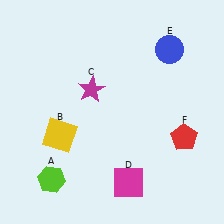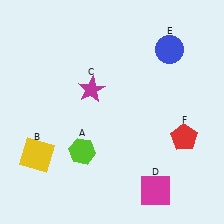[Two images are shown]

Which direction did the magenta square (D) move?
The magenta square (D) moved right.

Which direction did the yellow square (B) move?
The yellow square (B) moved left.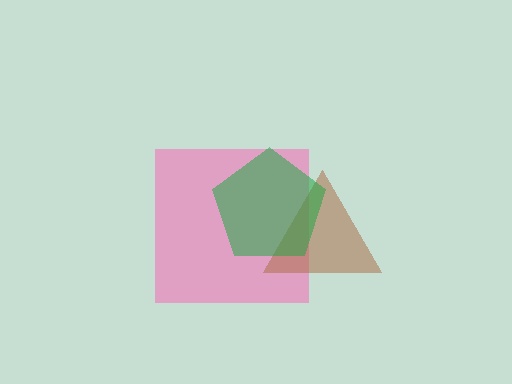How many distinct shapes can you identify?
There are 3 distinct shapes: a pink square, a brown triangle, a green pentagon.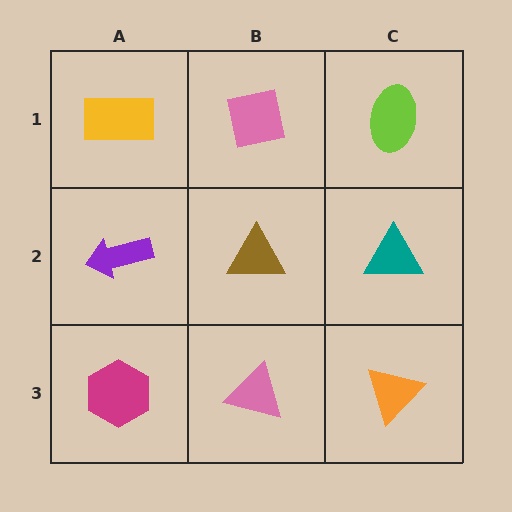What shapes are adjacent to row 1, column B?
A brown triangle (row 2, column B), a yellow rectangle (row 1, column A), a lime ellipse (row 1, column C).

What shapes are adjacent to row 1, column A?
A purple arrow (row 2, column A), a pink square (row 1, column B).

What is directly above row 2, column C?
A lime ellipse.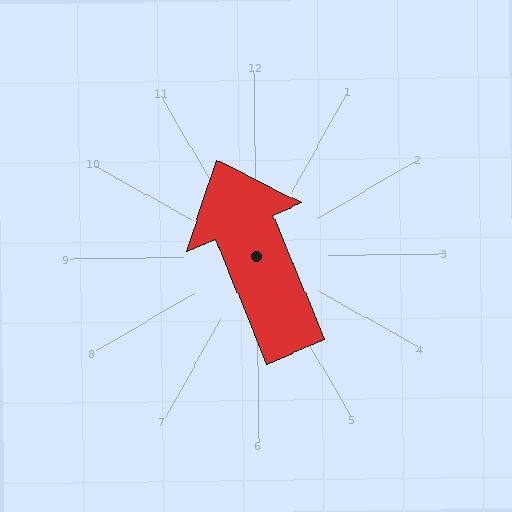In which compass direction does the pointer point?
North.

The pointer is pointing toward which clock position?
Roughly 11 o'clock.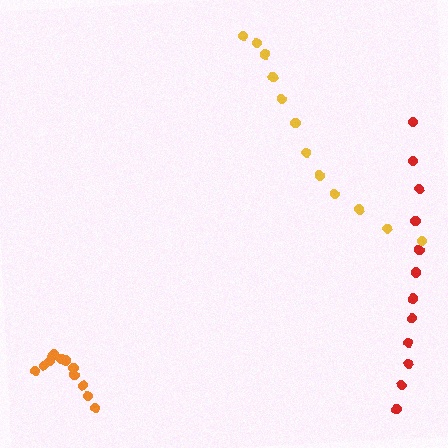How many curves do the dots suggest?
There are 3 distinct paths.